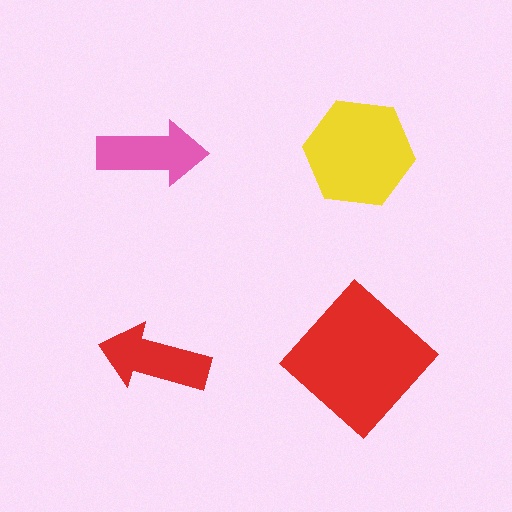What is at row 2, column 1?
A red arrow.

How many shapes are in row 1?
2 shapes.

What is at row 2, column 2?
A red diamond.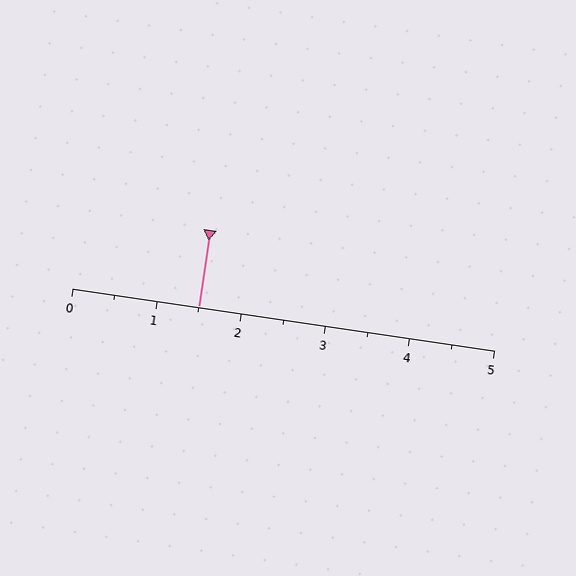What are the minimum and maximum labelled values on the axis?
The axis runs from 0 to 5.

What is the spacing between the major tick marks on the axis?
The major ticks are spaced 1 apart.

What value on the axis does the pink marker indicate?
The marker indicates approximately 1.5.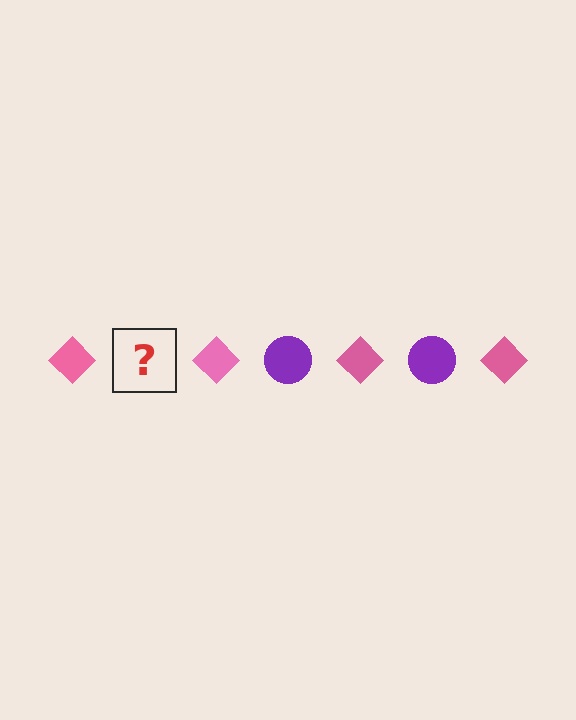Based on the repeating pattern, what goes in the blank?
The blank should be a purple circle.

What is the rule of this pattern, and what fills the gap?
The rule is that the pattern alternates between pink diamond and purple circle. The gap should be filled with a purple circle.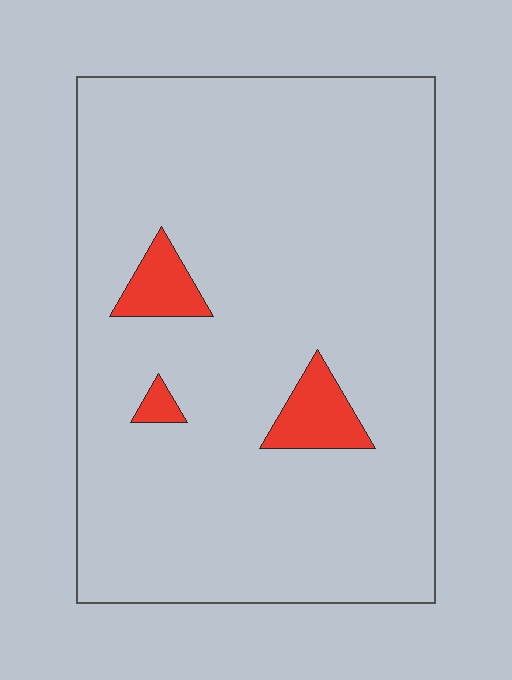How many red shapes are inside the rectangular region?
3.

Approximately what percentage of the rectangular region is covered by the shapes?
Approximately 5%.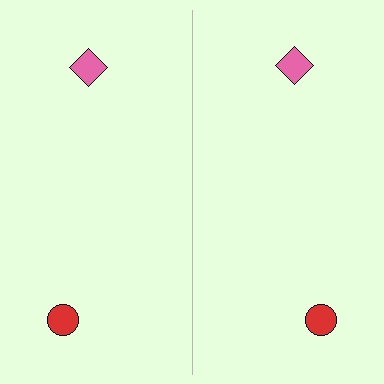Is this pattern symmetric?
Yes, this pattern has bilateral (reflection) symmetry.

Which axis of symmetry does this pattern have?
The pattern has a vertical axis of symmetry running through the center of the image.